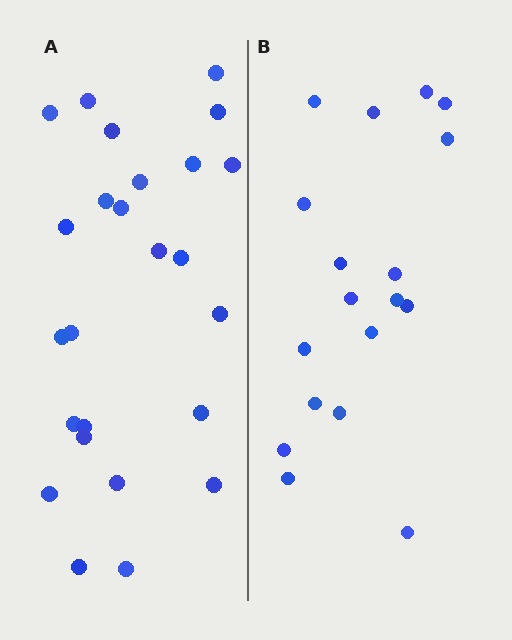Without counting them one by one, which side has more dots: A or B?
Region A (the left region) has more dots.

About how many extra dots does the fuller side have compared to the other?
Region A has roughly 8 or so more dots than region B.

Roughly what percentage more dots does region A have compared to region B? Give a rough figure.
About 40% more.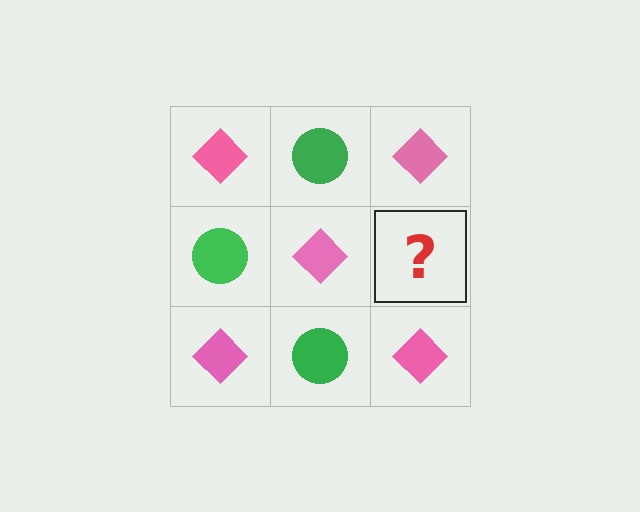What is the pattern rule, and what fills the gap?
The rule is that it alternates pink diamond and green circle in a checkerboard pattern. The gap should be filled with a green circle.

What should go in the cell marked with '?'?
The missing cell should contain a green circle.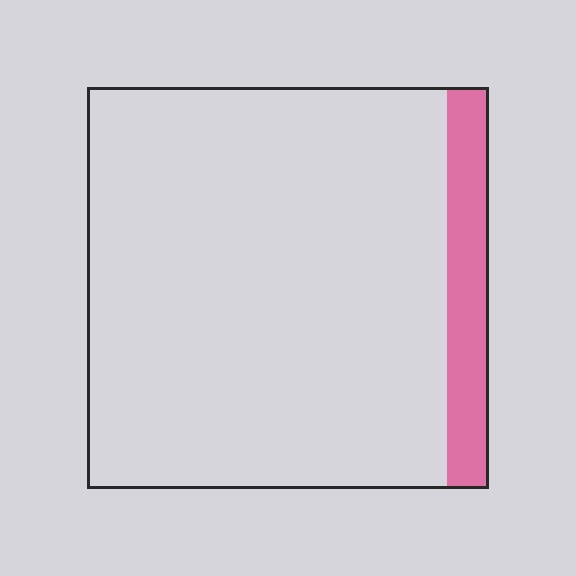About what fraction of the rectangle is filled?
About one tenth (1/10).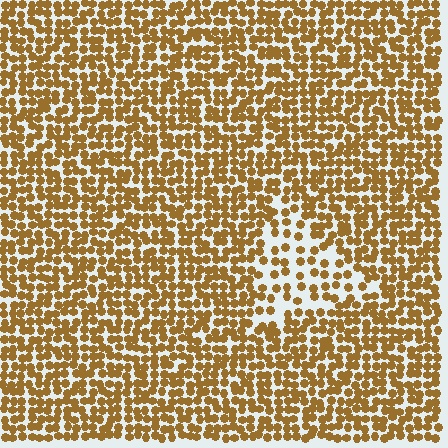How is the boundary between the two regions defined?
The boundary is defined by a change in element density (approximately 2.1x ratio). All elements are the same color, size, and shape.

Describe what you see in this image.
The image contains small brown elements arranged at two different densities. A triangle-shaped region is visible where the elements are less densely packed than the surrounding area.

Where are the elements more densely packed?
The elements are more densely packed outside the triangle boundary.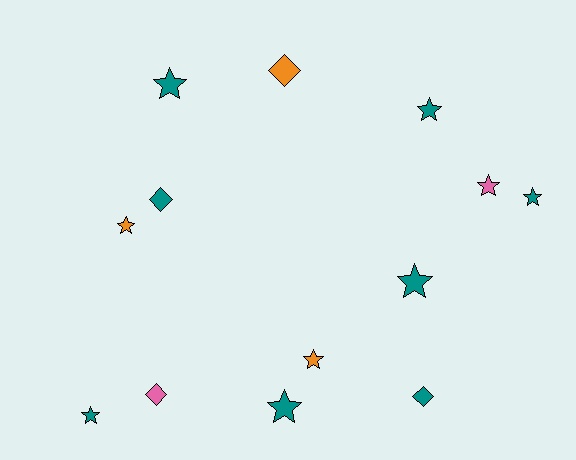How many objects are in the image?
There are 13 objects.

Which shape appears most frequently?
Star, with 9 objects.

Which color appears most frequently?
Teal, with 8 objects.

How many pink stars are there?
There is 1 pink star.